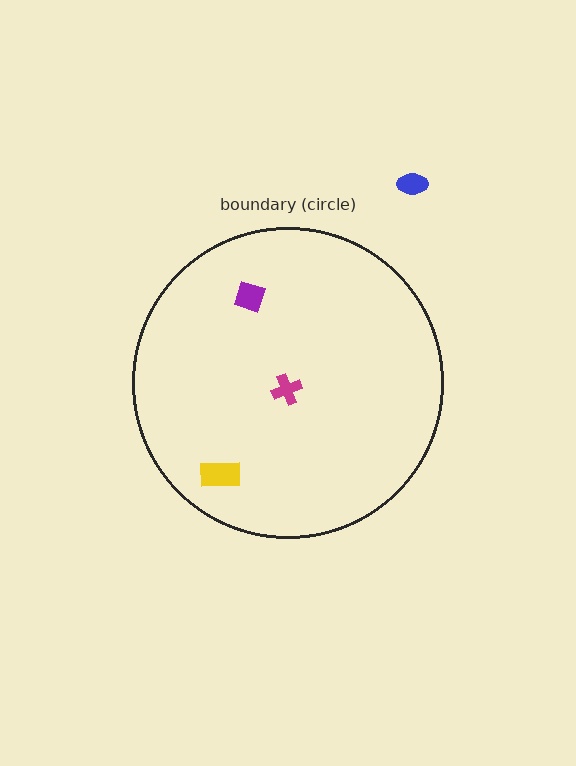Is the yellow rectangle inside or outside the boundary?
Inside.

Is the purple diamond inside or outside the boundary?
Inside.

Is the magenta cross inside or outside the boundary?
Inside.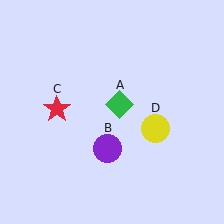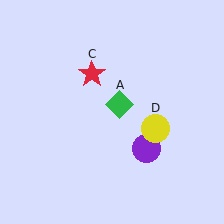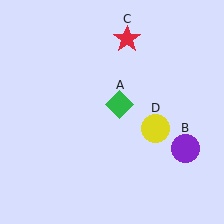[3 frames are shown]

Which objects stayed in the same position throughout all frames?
Green diamond (object A) and yellow circle (object D) remained stationary.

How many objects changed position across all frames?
2 objects changed position: purple circle (object B), red star (object C).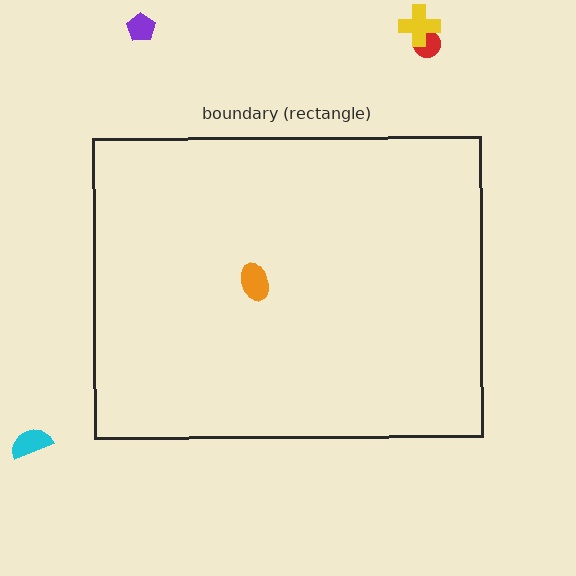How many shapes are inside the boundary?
1 inside, 4 outside.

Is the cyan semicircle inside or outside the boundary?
Outside.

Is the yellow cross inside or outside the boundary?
Outside.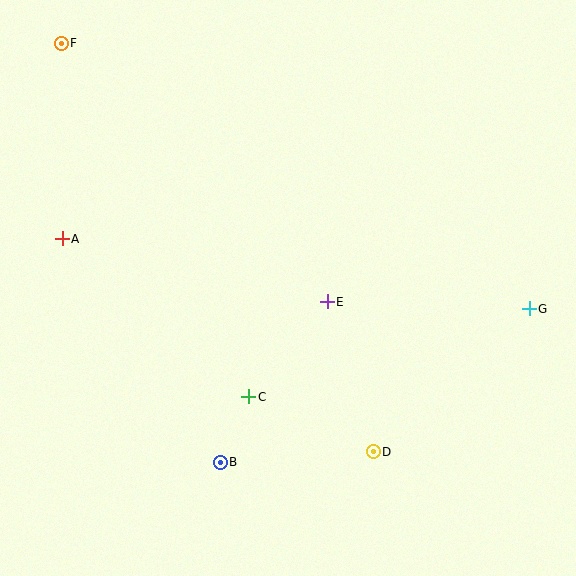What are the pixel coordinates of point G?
Point G is at (529, 309).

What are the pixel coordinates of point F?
Point F is at (61, 43).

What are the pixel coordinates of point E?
Point E is at (327, 302).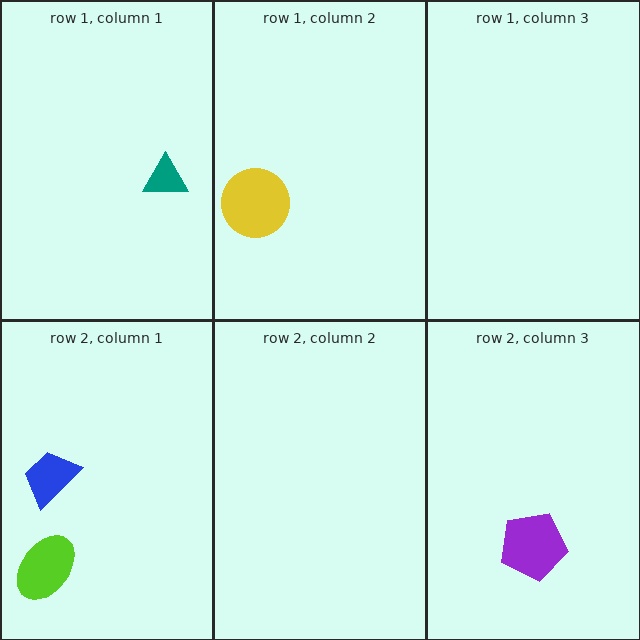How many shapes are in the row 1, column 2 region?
1.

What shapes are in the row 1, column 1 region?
The teal triangle.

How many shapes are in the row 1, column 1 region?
1.